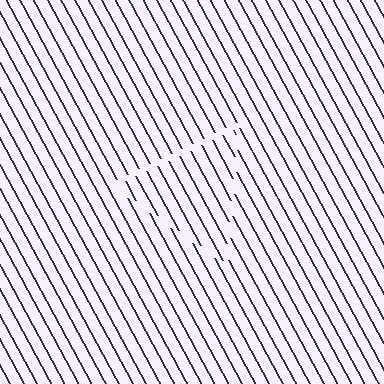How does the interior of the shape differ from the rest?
The interior of the shape contains the same grating, shifted by half a period — the contour is defined by the phase discontinuity where line-ends from the inner and outer gratings abut.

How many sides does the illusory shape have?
3 sides — the line-ends trace a triangle.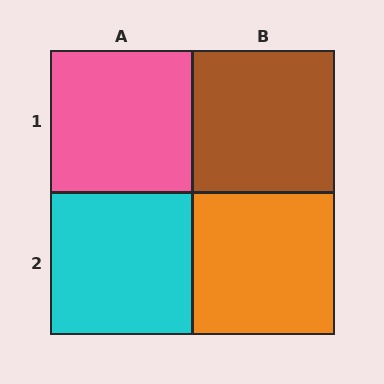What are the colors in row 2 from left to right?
Cyan, orange.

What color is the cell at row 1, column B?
Brown.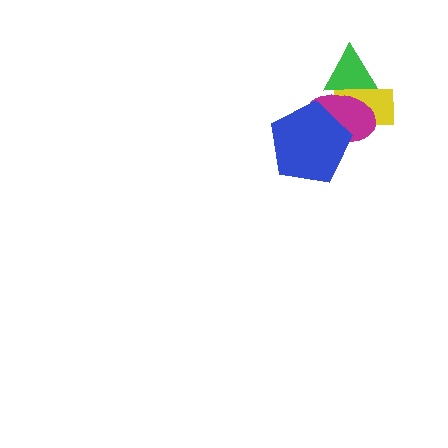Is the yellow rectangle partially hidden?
Yes, it is partially covered by another shape.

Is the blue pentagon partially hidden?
No, no other shape covers it.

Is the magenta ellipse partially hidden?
Yes, it is partially covered by another shape.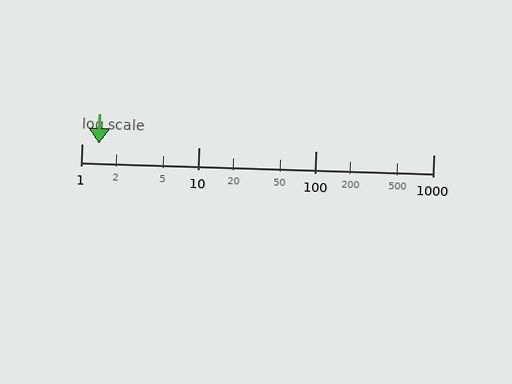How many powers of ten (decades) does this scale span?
The scale spans 3 decades, from 1 to 1000.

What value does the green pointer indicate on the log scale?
The pointer indicates approximately 1.4.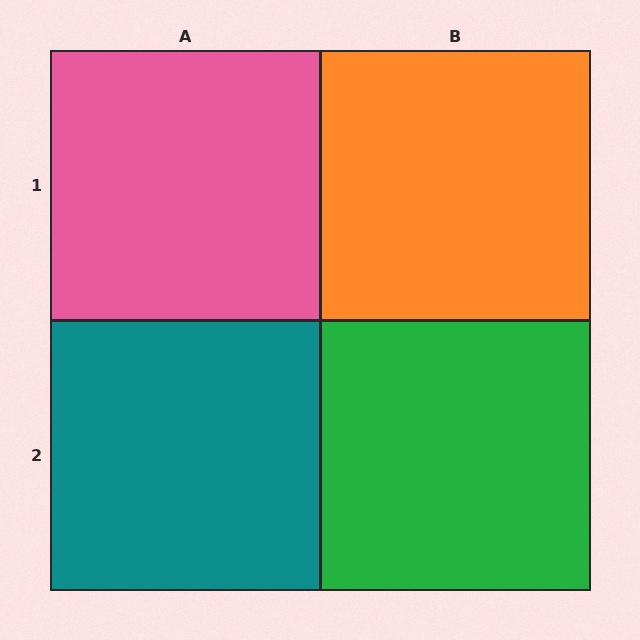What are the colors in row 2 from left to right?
Teal, green.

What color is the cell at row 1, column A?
Pink.